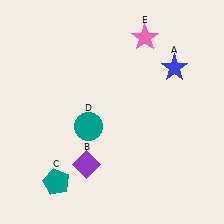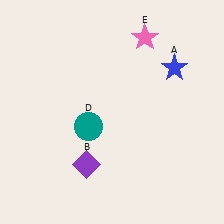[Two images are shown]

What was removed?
The teal pentagon (C) was removed in Image 2.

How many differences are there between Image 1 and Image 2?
There is 1 difference between the two images.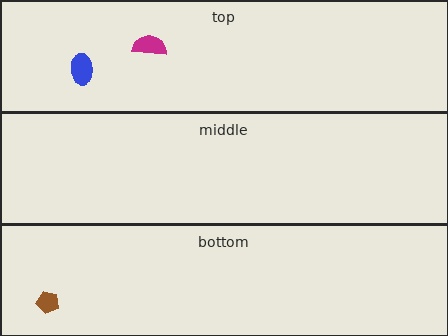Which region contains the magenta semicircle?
The top region.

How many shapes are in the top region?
2.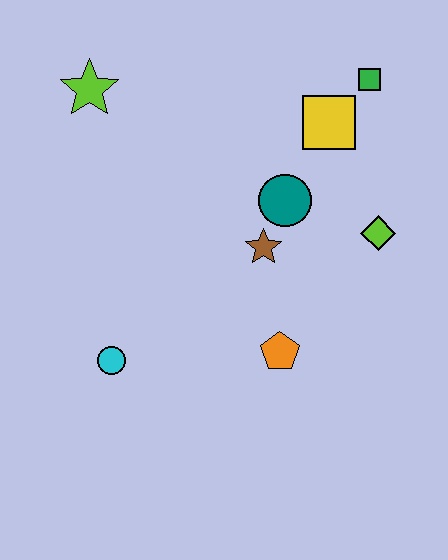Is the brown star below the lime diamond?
Yes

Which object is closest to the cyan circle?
The orange pentagon is closest to the cyan circle.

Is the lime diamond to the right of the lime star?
Yes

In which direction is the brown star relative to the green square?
The brown star is below the green square.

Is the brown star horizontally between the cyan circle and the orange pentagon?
Yes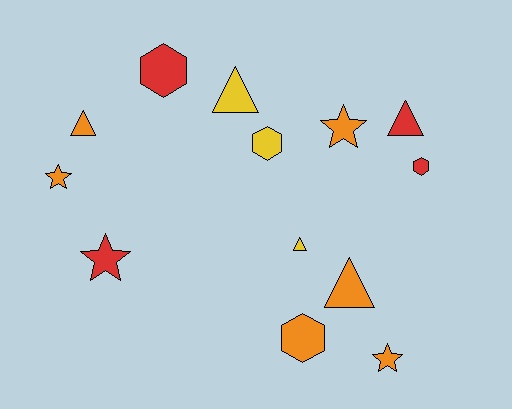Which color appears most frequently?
Orange, with 6 objects.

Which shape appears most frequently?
Triangle, with 5 objects.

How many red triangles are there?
There is 1 red triangle.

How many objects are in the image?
There are 13 objects.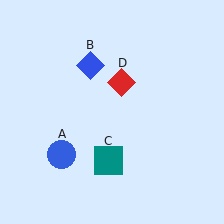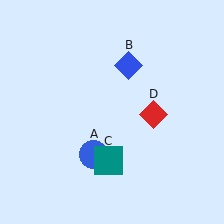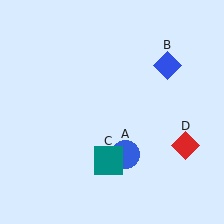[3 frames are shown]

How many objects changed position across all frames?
3 objects changed position: blue circle (object A), blue diamond (object B), red diamond (object D).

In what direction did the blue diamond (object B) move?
The blue diamond (object B) moved right.